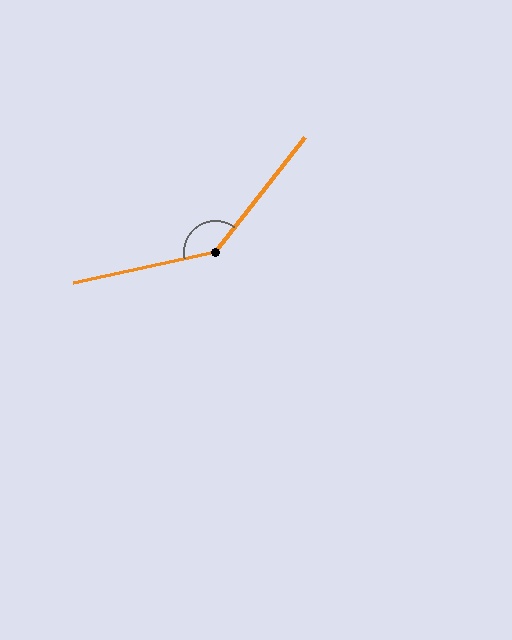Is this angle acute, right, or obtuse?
It is obtuse.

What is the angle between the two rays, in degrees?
Approximately 140 degrees.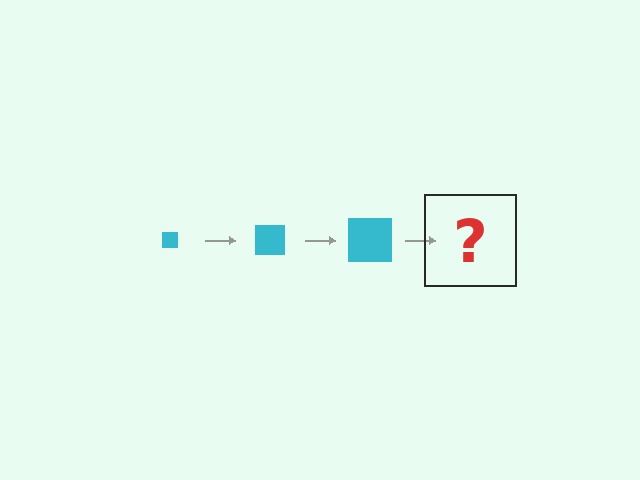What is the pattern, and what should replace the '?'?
The pattern is that the square gets progressively larger each step. The '?' should be a cyan square, larger than the previous one.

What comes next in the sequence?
The next element should be a cyan square, larger than the previous one.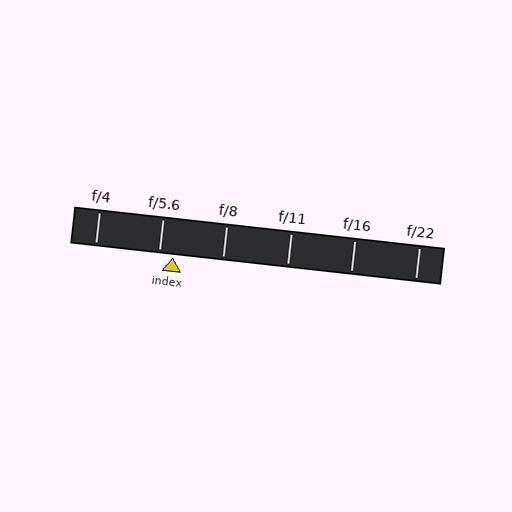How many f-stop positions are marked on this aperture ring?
There are 6 f-stop positions marked.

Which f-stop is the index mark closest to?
The index mark is closest to f/5.6.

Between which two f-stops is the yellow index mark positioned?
The index mark is between f/5.6 and f/8.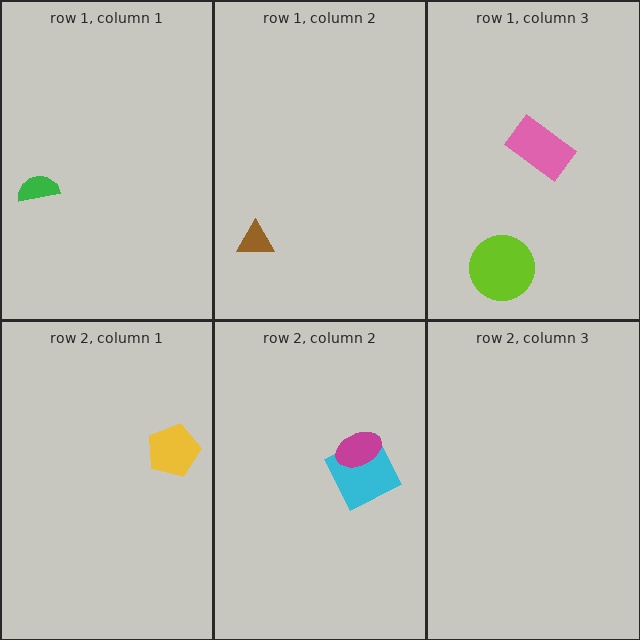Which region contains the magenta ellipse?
The row 2, column 2 region.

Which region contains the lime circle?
The row 1, column 3 region.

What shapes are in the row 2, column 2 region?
The cyan square, the magenta ellipse.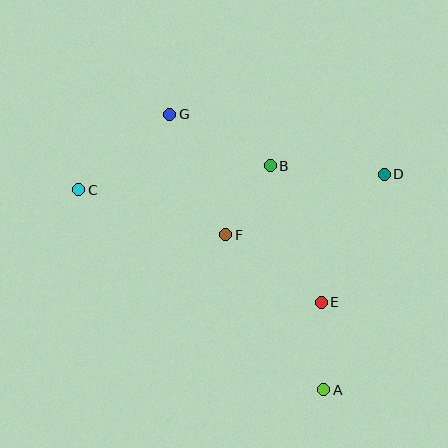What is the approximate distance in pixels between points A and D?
The distance between A and D is approximately 224 pixels.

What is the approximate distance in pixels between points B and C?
The distance between B and C is approximately 193 pixels.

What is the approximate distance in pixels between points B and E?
The distance between B and E is approximately 146 pixels.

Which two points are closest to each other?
Points B and F are closest to each other.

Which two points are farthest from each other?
Points A and C are farthest from each other.